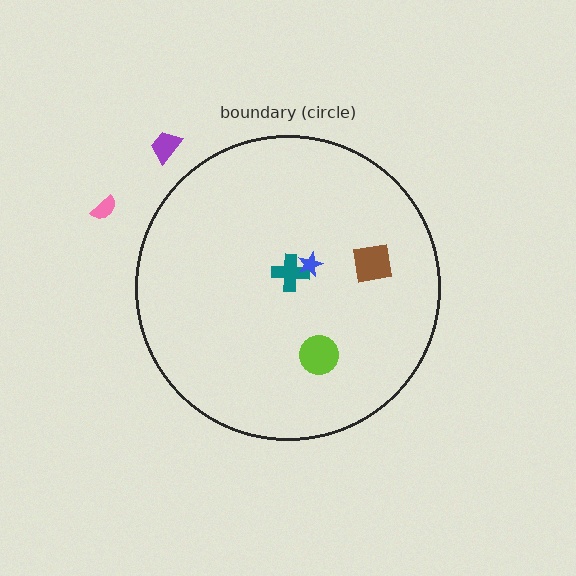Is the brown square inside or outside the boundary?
Inside.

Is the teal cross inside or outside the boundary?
Inside.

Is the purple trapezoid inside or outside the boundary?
Outside.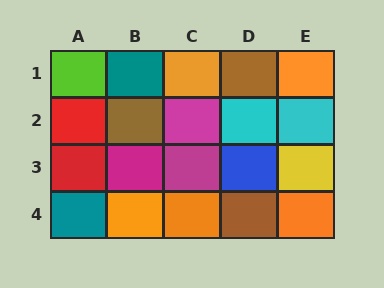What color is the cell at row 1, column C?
Orange.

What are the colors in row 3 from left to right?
Red, magenta, magenta, blue, yellow.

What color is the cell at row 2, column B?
Brown.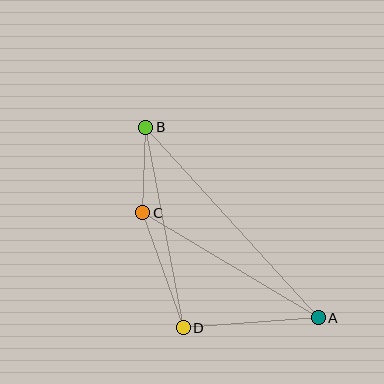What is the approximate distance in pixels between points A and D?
The distance between A and D is approximately 136 pixels.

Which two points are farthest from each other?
Points A and B are farthest from each other.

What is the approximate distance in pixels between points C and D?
The distance between C and D is approximately 122 pixels.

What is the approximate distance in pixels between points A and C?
The distance between A and C is approximately 204 pixels.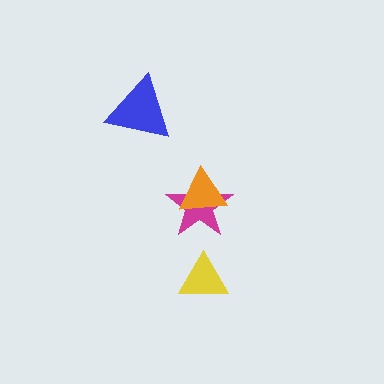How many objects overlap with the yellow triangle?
0 objects overlap with the yellow triangle.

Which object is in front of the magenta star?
The orange triangle is in front of the magenta star.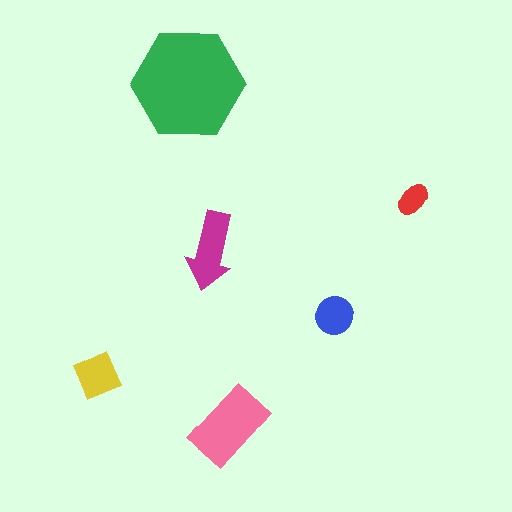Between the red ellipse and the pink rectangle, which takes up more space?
The pink rectangle.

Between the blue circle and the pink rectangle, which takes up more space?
The pink rectangle.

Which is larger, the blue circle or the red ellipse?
The blue circle.